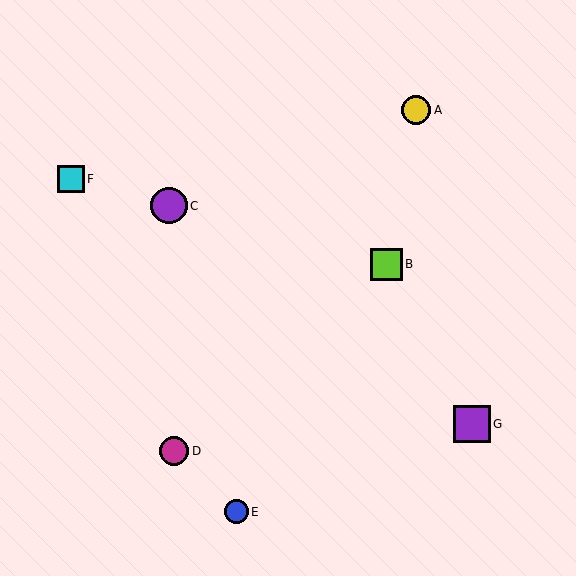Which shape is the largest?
The purple square (labeled G) is the largest.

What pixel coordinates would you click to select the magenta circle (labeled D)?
Click at (174, 451) to select the magenta circle D.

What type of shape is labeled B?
Shape B is a lime square.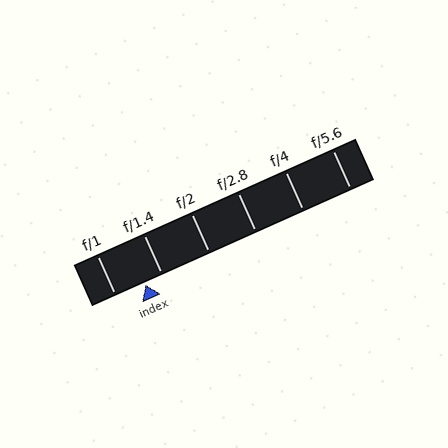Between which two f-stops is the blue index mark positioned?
The index mark is between f/1 and f/1.4.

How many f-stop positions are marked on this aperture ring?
There are 6 f-stop positions marked.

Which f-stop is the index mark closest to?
The index mark is closest to f/1.4.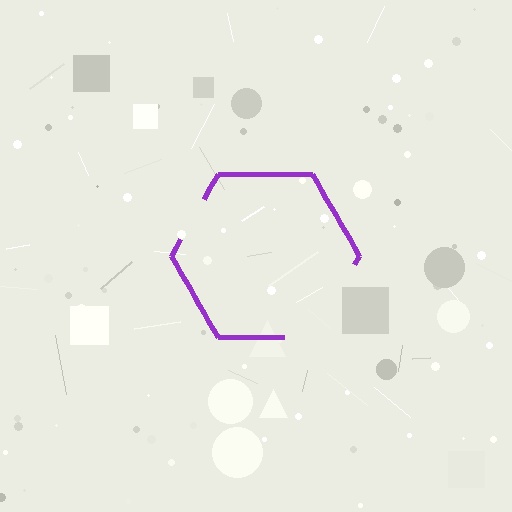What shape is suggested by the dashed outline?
The dashed outline suggests a hexagon.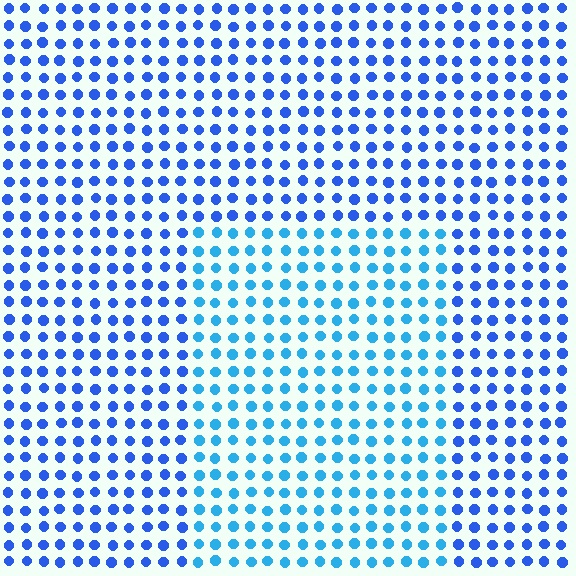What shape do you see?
I see a rectangle.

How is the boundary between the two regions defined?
The boundary is defined purely by a slight shift in hue (about 27 degrees). Spacing, size, and orientation are identical on both sides.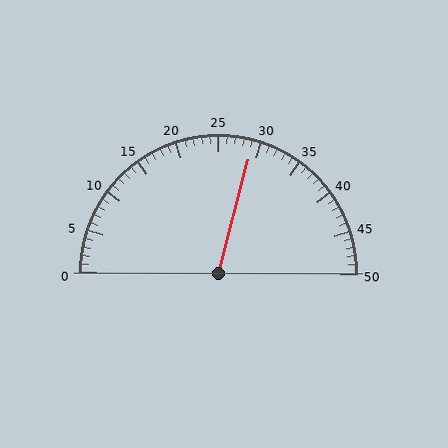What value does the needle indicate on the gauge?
The needle indicates approximately 29.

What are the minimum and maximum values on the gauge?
The gauge ranges from 0 to 50.